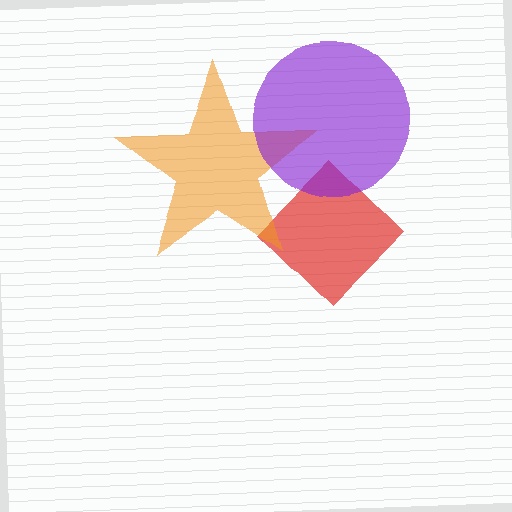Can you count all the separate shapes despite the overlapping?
Yes, there are 3 separate shapes.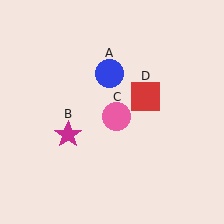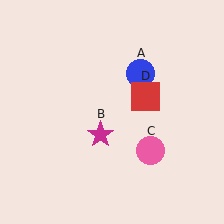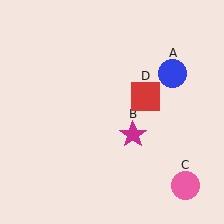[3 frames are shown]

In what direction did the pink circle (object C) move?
The pink circle (object C) moved down and to the right.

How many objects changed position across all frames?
3 objects changed position: blue circle (object A), magenta star (object B), pink circle (object C).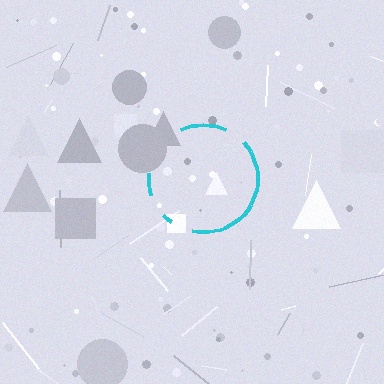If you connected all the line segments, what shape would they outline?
They would outline a circle.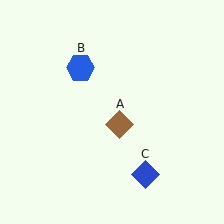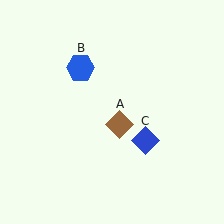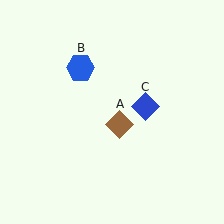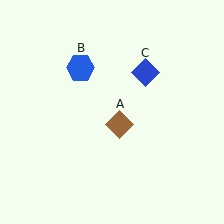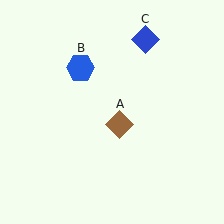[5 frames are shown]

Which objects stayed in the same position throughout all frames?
Brown diamond (object A) and blue hexagon (object B) remained stationary.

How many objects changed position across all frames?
1 object changed position: blue diamond (object C).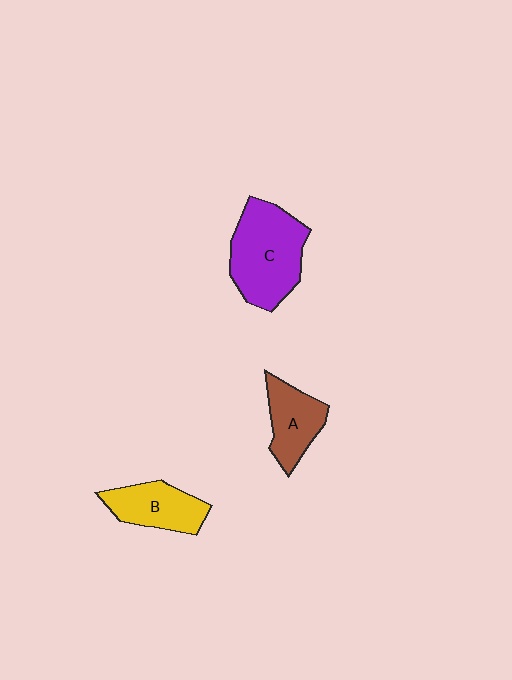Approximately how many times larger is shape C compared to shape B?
Approximately 1.6 times.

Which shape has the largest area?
Shape C (purple).